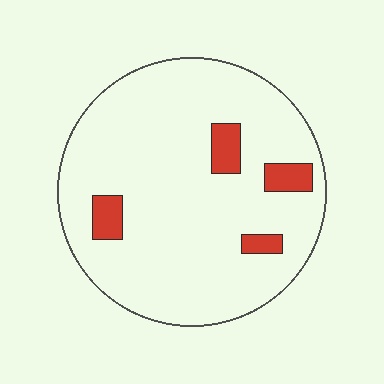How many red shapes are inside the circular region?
4.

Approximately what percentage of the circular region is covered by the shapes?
Approximately 10%.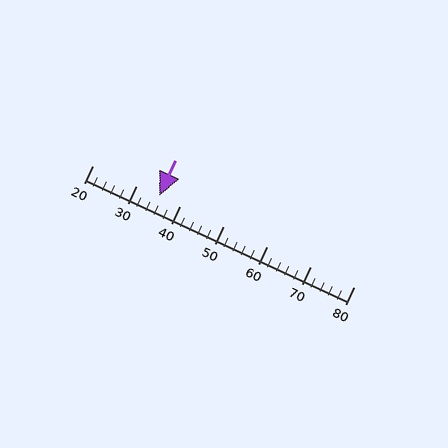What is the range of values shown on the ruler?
The ruler shows values from 20 to 80.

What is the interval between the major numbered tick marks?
The major tick marks are spaced 10 units apart.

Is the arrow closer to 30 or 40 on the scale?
The arrow is closer to 40.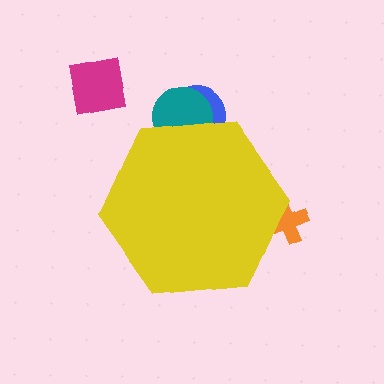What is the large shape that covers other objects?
A yellow hexagon.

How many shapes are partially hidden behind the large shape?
3 shapes are partially hidden.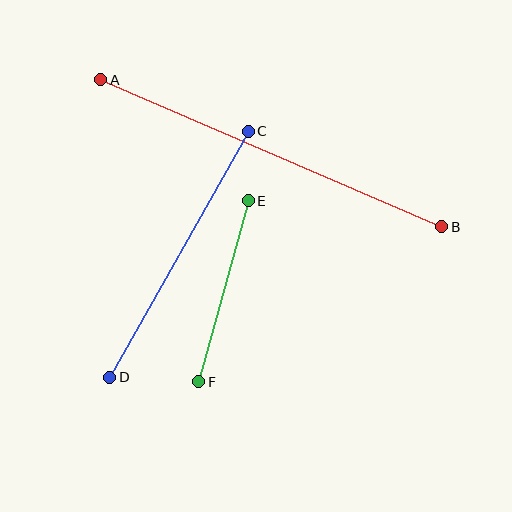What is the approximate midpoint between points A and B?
The midpoint is at approximately (271, 153) pixels.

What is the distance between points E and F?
The distance is approximately 188 pixels.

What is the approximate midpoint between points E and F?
The midpoint is at approximately (224, 291) pixels.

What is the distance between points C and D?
The distance is approximately 282 pixels.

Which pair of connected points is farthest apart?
Points A and B are farthest apart.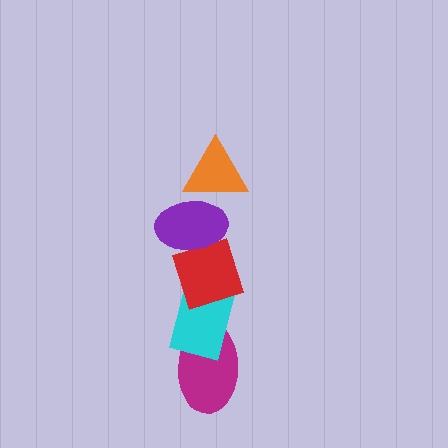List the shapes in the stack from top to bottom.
From top to bottom: the orange triangle, the purple ellipse, the red diamond, the cyan rectangle, the magenta ellipse.